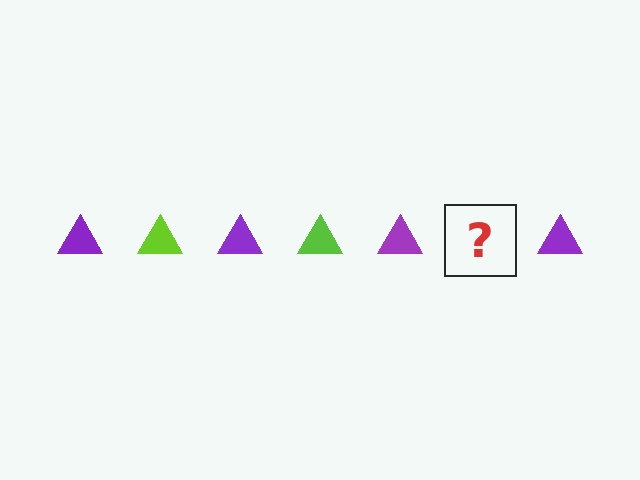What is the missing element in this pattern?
The missing element is a lime triangle.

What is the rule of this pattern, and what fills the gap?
The rule is that the pattern cycles through purple, lime triangles. The gap should be filled with a lime triangle.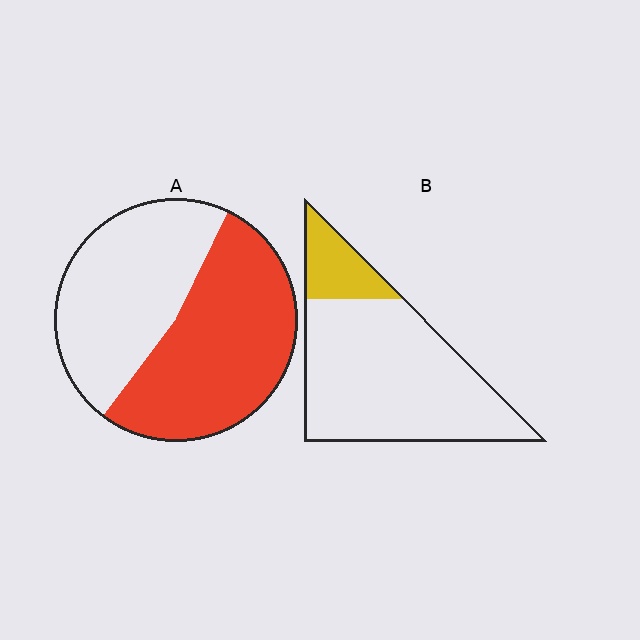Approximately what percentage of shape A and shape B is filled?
A is approximately 55% and B is approximately 15%.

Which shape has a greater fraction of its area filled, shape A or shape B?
Shape A.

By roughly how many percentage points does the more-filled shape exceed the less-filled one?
By roughly 35 percentage points (A over B).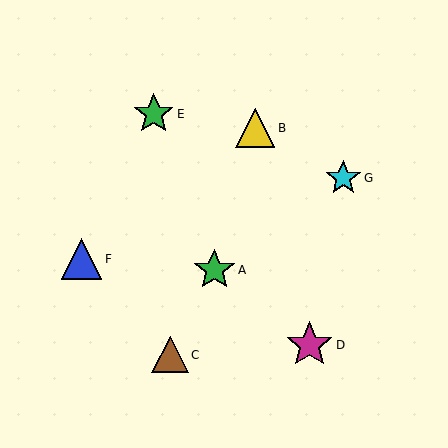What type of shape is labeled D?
Shape D is a magenta star.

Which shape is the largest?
The magenta star (labeled D) is the largest.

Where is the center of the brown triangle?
The center of the brown triangle is at (170, 355).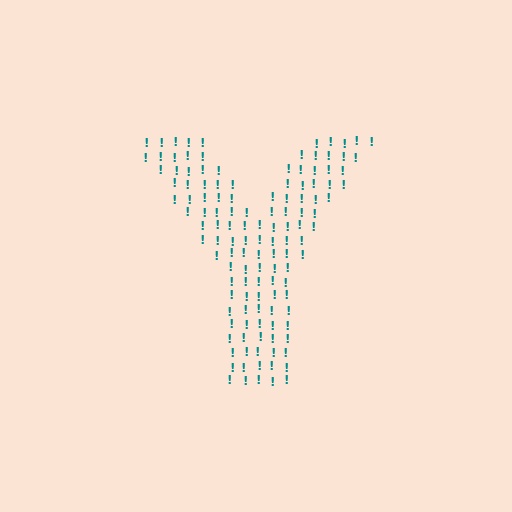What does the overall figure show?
The overall figure shows the letter Y.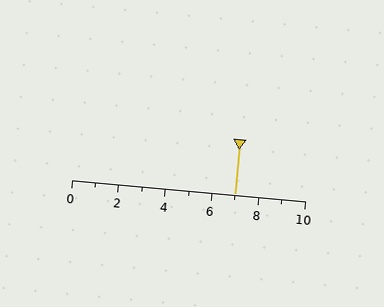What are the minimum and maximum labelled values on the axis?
The axis runs from 0 to 10.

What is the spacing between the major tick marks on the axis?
The major ticks are spaced 2 apart.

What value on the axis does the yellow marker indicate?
The marker indicates approximately 7.